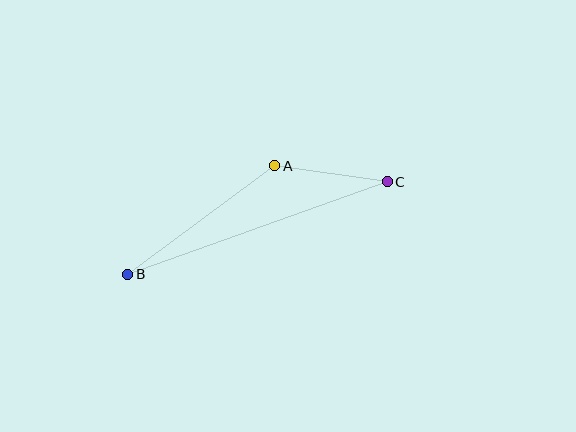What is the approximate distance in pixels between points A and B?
The distance between A and B is approximately 182 pixels.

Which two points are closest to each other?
Points A and C are closest to each other.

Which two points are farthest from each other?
Points B and C are farthest from each other.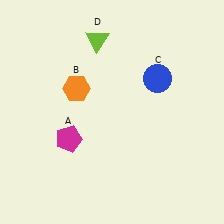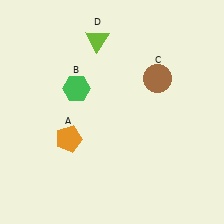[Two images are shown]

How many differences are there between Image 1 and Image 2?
There are 3 differences between the two images.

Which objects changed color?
A changed from magenta to orange. B changed from orange to green. C changed from blue to brown.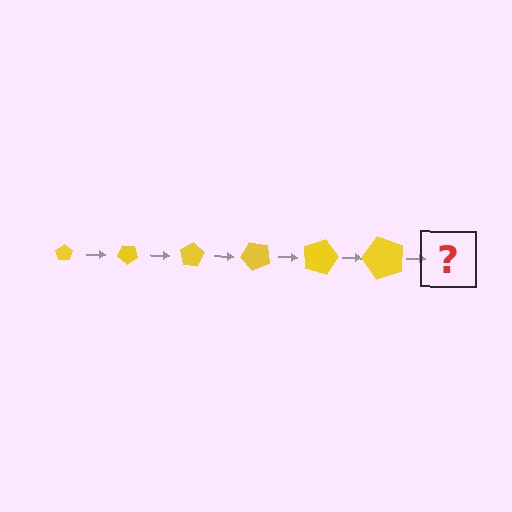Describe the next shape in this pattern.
It should be a pentagon, larger than the previous one and rotated 240 degrees from the start.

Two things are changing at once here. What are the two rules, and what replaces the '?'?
The two rules are that the pentagon grows larger each step and it rotates 40 degrees each step. The '?' should be a pentagon, larger than the previous one and rotated 240 degrees from the start.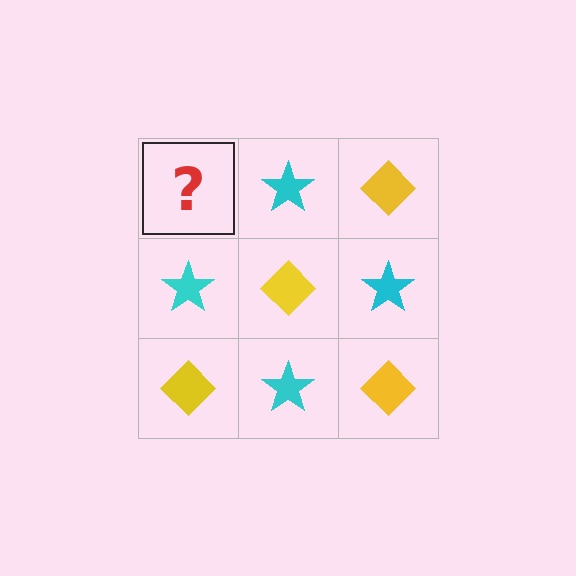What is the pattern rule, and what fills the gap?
The rule is that it alternates yellow diamond and cyan star in a checkerboard pattern. The gap should be filled with a yellow diamond.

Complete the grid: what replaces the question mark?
The question mark should be replaced with a yellow diamond.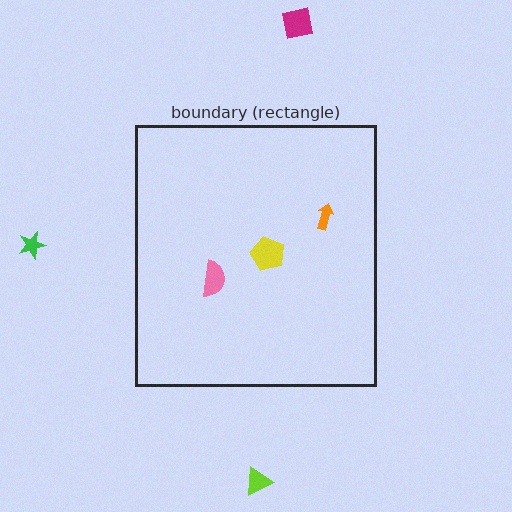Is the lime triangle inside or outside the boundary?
Outside.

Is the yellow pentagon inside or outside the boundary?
Inside.